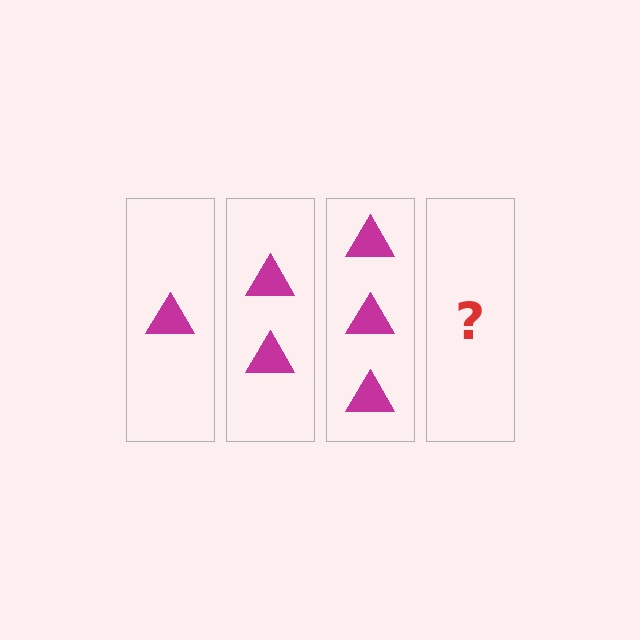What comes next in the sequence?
The next element should be 4 triangles.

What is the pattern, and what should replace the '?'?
The pattern is that each step adds one more triangle. The '?' should be 4 triangles.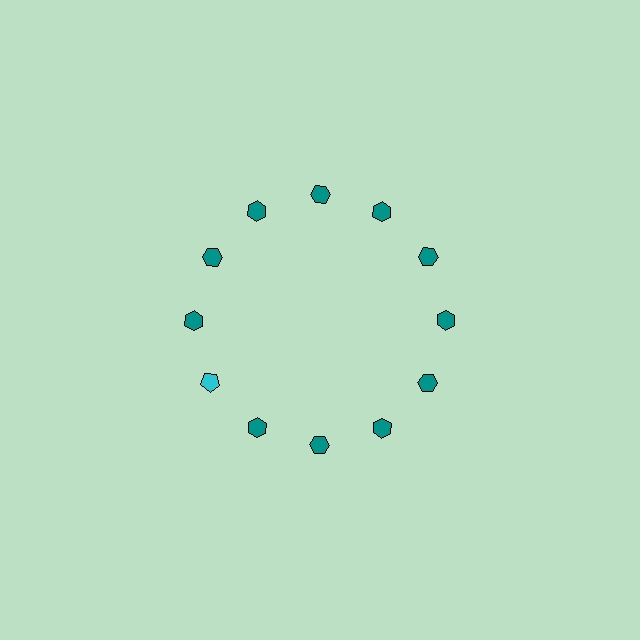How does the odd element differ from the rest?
It differs in both color (cyan instead of teal) and shape (pentagon instead of hexagon).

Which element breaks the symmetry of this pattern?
The cyan pentagon at roughly the 8 o'clock position breaks the symmetry. All other shapes are teal hexagons.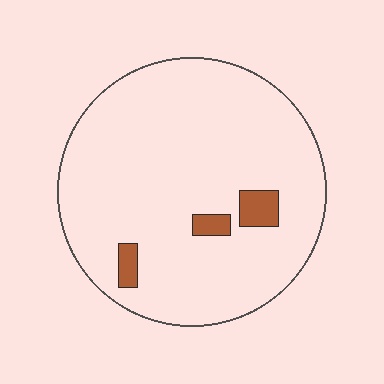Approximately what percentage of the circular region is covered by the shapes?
Approximately 5%.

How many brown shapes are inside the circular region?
3.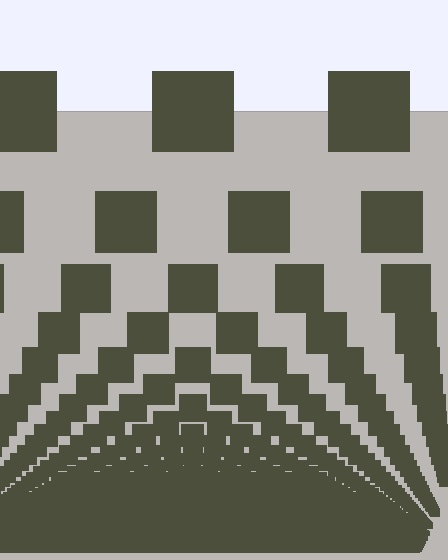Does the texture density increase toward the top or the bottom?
Density increases toward the bottom.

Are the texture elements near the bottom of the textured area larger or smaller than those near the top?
Smaller. The gradient is inverted — elements near the bottom are smaller and denser.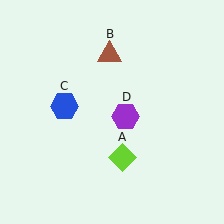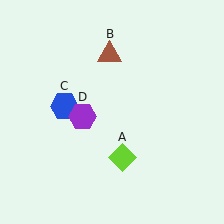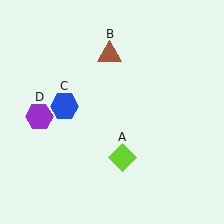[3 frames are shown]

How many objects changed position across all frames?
1 object changed position: purple hexagon (object D).